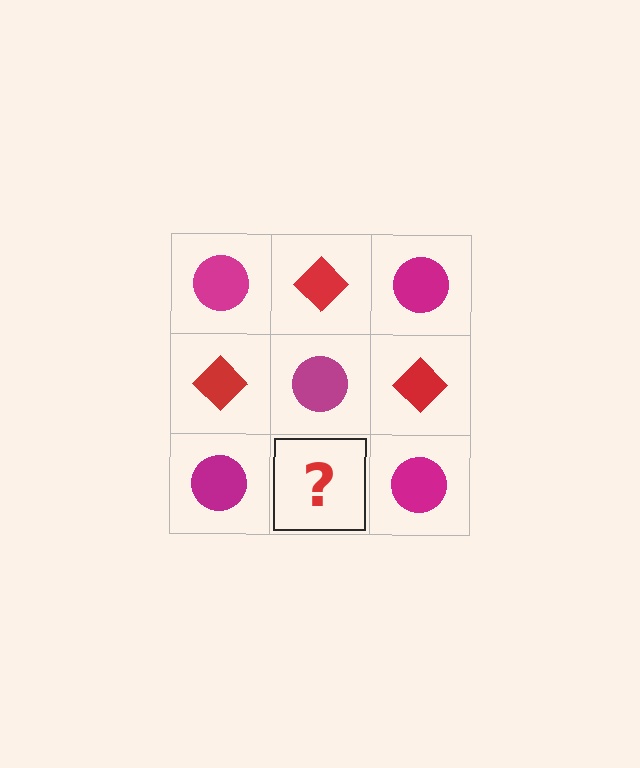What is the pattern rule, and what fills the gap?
The rule is that it alternates magenta circle and red diamond in a checkerboard pattern. The gap should be filled with a red diamond.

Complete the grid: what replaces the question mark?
The question mark should be replaced with a red diamond.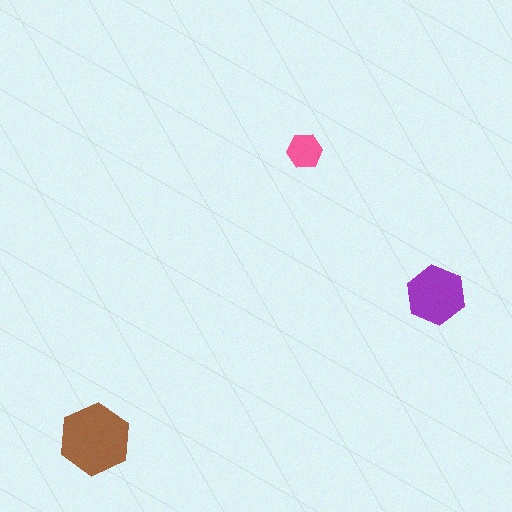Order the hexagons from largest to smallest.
the brown one, the purple one, the pink one.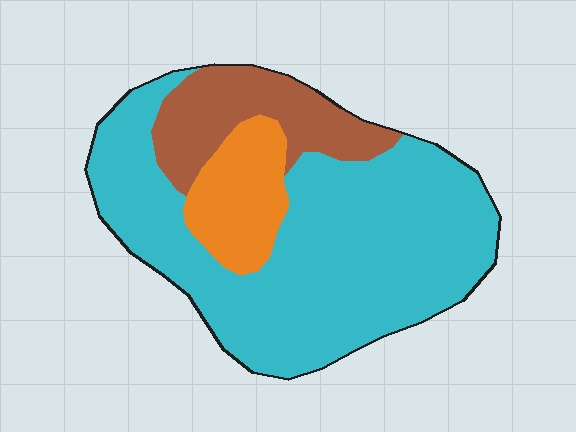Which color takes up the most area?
Cyan, at roughly 70%.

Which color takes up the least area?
Orange, at roughly 15%.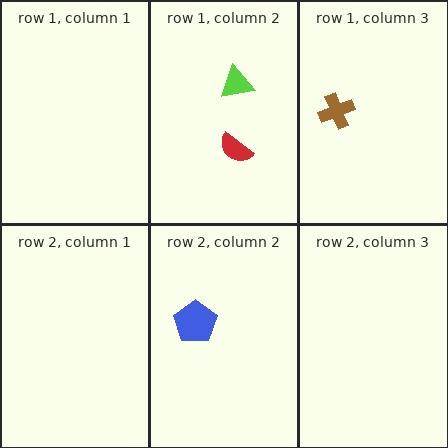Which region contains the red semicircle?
The row 1, column 2 region.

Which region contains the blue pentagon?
The row 2, column 2 region.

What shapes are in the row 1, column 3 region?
The brown cross.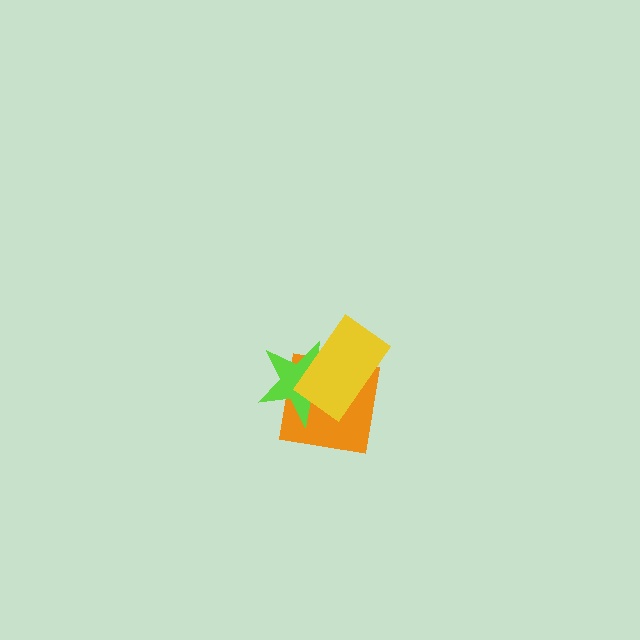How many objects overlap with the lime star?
2 objects overlap with the lime star.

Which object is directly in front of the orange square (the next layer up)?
The lime star is directly in front of the orange square.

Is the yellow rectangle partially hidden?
No, no other shape covers it.